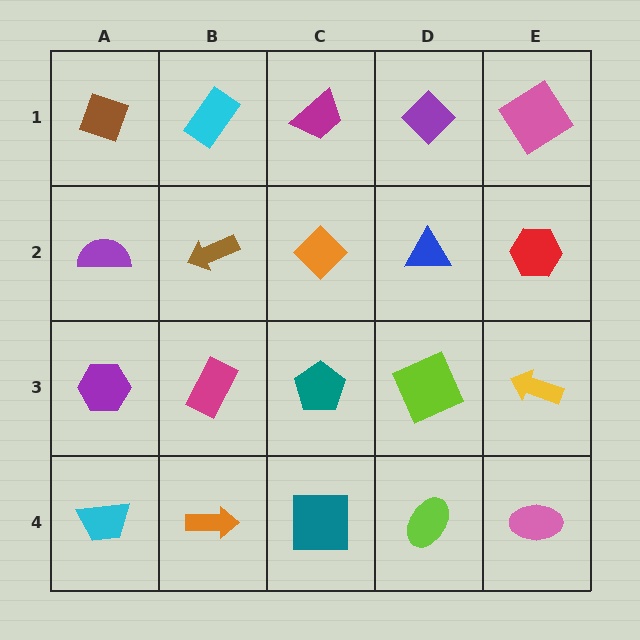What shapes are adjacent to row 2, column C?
A magenta trapezoid (row 1, column C), a teal pentagon (row 3, column C), a brown arrow (row 2, column B), a blue triangle (row 2, column D).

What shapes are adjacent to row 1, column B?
A brown arrow (row 2, column B), a brown diamond (row 1, column A), a magenta trapezoid (row 1, column C).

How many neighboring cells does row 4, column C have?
3.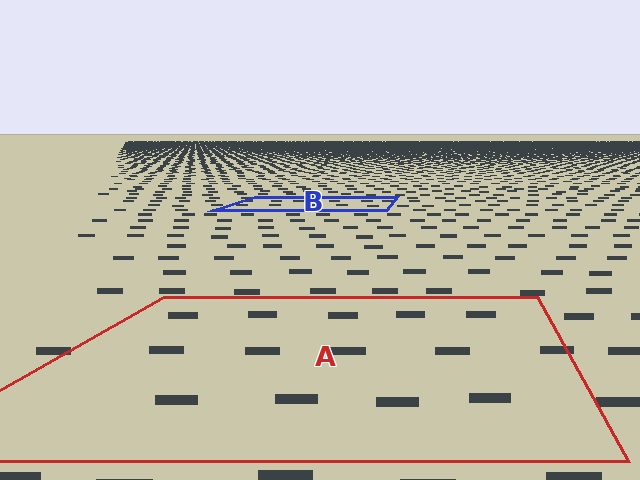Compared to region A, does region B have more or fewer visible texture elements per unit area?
Region B has more texture elements per unit area — they are packed more densely because it is farther away.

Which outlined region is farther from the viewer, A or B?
Region B is farther from the viewer — the texture elements inside it appear smaller and more densely packed.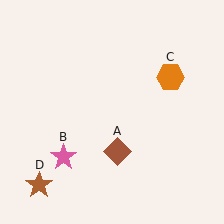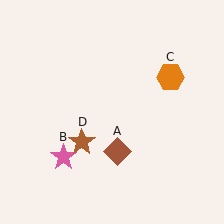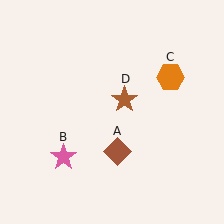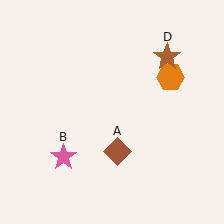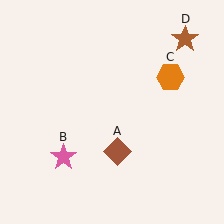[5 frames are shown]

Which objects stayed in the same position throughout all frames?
Brown diamond (object A) and pink star (object B) and orange hexagon (object C) remained stationary.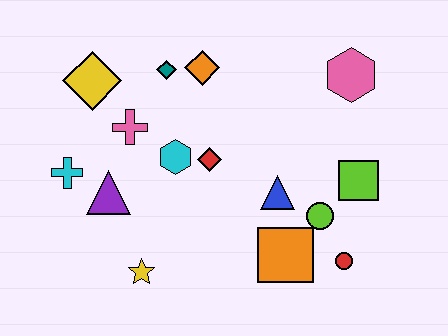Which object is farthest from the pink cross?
The red circle is farthest from the pink cross.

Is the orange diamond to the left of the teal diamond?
No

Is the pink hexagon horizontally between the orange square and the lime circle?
No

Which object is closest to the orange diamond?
The teal diamond is closest to the orange diamond.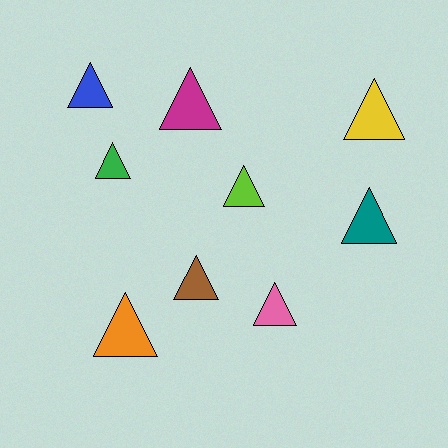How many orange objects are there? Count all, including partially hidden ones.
There is 1 orange object.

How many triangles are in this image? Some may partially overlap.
There are 9 triangles.